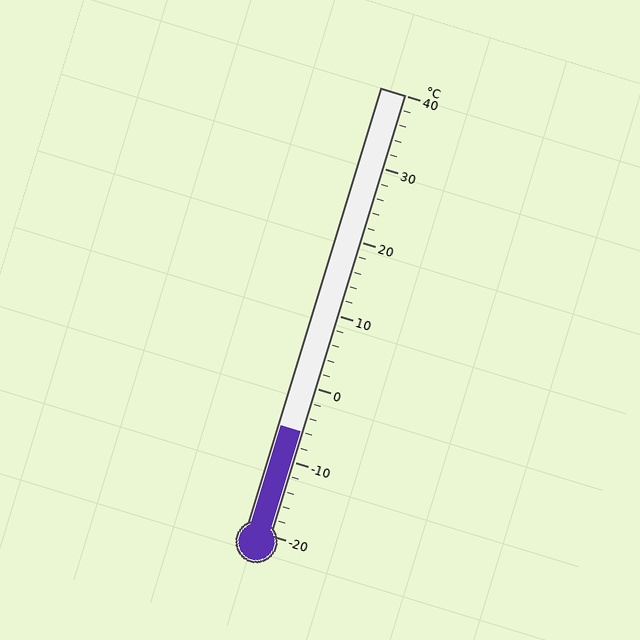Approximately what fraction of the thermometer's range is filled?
The thermometer is filled to approximately 25% of its range.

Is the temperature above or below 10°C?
The temperature is below 10°C.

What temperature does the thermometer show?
The thermometer shows approximately -6°C.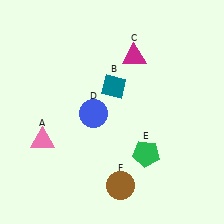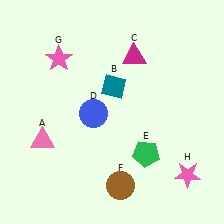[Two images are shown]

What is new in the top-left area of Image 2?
A pink star (G) was added in the top-left area of Image 2.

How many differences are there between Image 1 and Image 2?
There are 2 differences between the two images.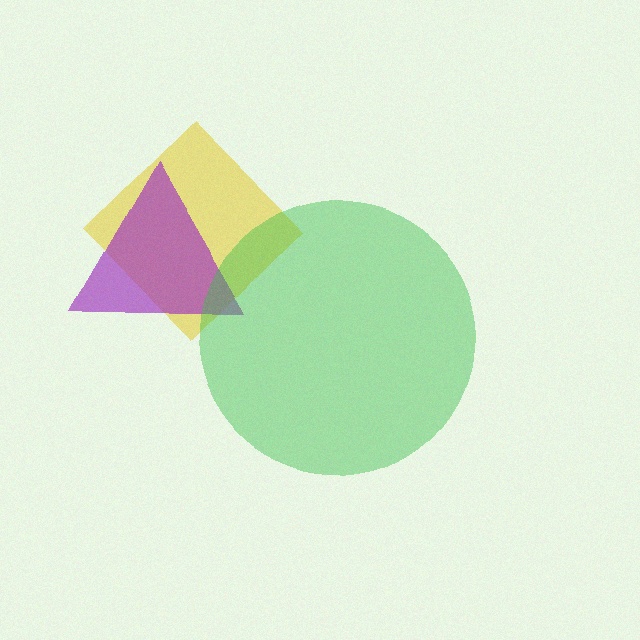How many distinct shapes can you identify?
There are 3 distinct shapes: a yellow diamond, a purple triangle, a green circle.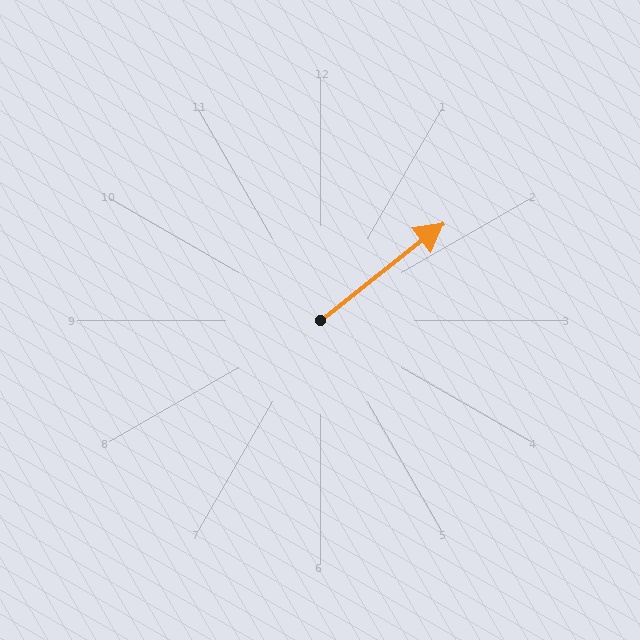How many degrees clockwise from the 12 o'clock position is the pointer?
Approximately 52 degrees.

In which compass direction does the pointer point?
Northeast.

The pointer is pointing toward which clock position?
Roughly 2 o'clock.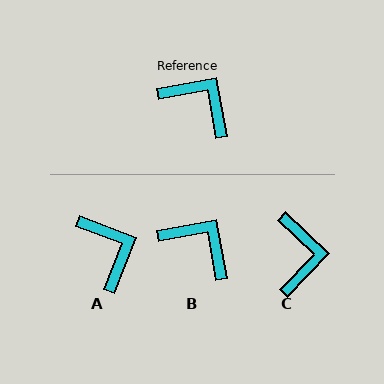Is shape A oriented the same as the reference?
No, it is off by about 31 degrees.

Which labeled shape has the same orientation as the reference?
B.